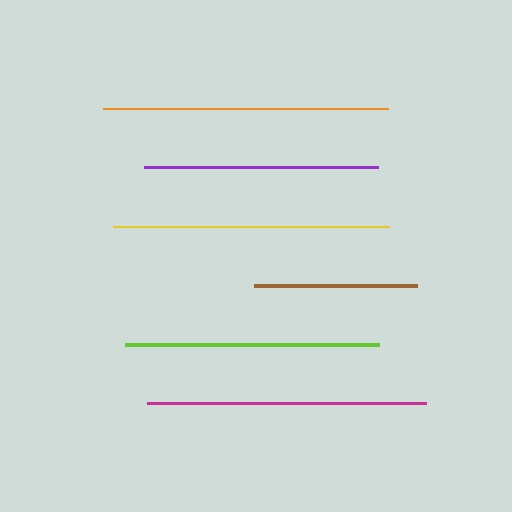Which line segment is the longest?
The orange line is the longest at approximately 285 pixels.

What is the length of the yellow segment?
The yellow segment is approximately 277 pixels long.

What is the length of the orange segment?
The orange segment is approximately 285 pixels long.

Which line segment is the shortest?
The brown line is the shortest at approximately 163 pixels.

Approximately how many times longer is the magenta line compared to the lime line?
The magenta line is approximately 1.1 times the length of the lime line.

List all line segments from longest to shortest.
From longest to shortest: orange, magenta, yellow, lime, purple, brown.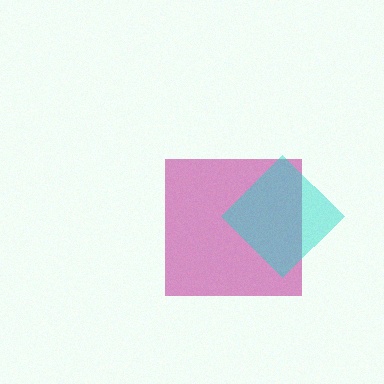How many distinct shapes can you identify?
There are 2 distinct shapes: a magenta square, a cyan diamond.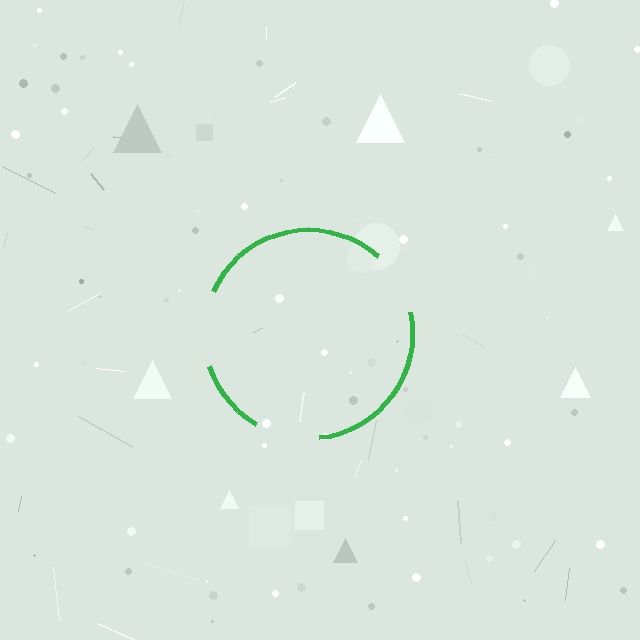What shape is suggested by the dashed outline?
The dashed outline suggests a circle.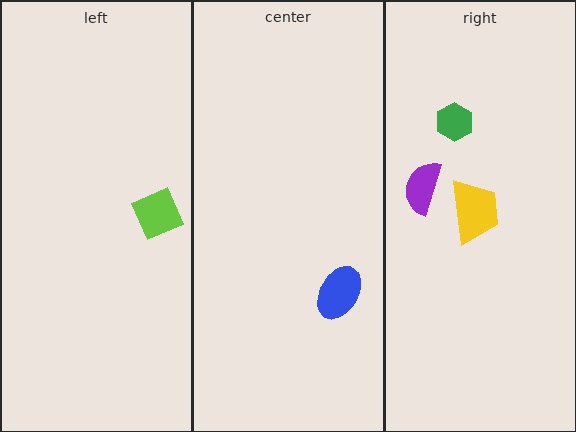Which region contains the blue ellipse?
The center region.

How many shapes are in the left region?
1.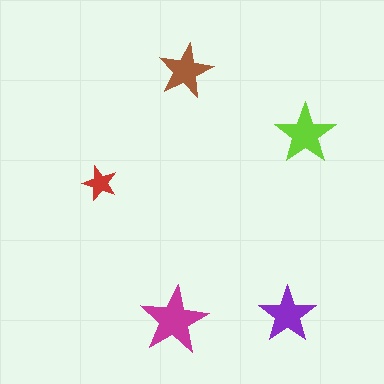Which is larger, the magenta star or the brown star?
The magenta one.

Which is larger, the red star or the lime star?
The lime one.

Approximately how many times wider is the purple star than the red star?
About 1.5 times wider.